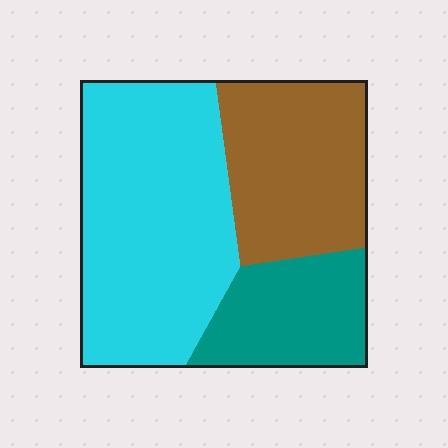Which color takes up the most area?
Cyan, at roughly 50%.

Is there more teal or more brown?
Brown.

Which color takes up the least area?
Teal, at roughly 20%.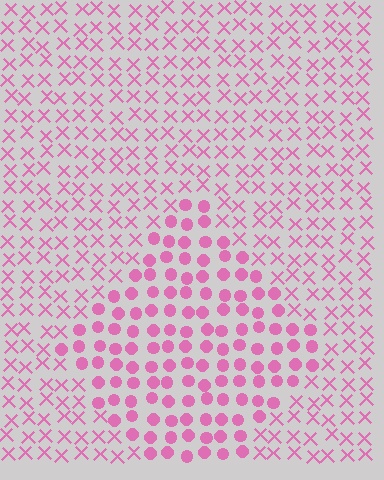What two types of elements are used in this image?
The image uses circles inside the diamond region and X marks outside it.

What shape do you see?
I see a diamond.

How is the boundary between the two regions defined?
The boundary is defined by a change in element shape: circles inside vs. X marks outside. All elements share the same color and spacing.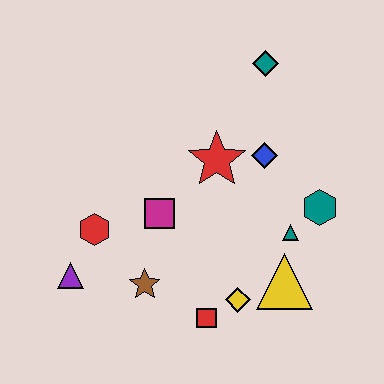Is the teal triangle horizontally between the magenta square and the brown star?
No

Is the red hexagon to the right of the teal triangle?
No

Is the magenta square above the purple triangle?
Yes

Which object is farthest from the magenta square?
The teal diamond is farthest from the magenta square.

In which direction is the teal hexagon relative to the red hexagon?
The teal hexagon is to the right of the red hexagon.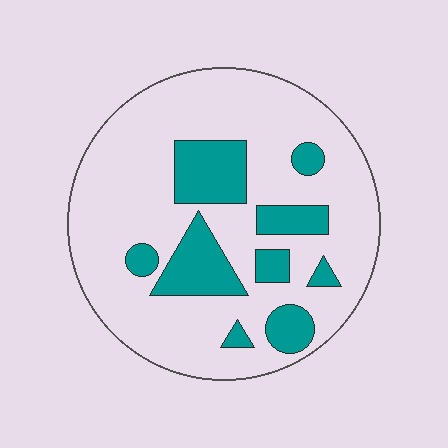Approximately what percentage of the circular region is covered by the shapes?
Approximately 20%.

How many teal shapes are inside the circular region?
9.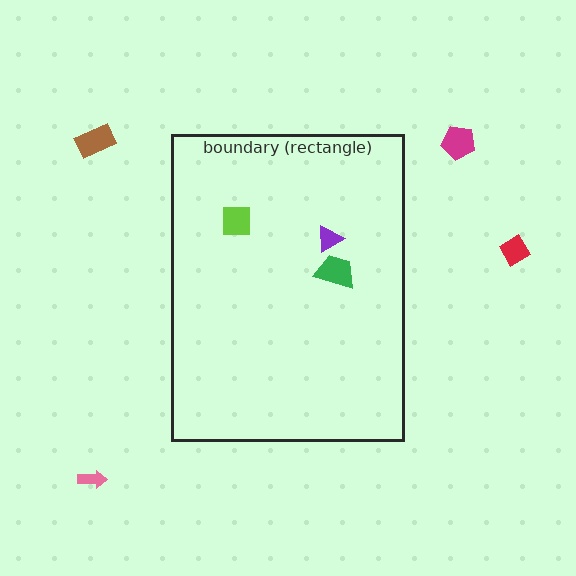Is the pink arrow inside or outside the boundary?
Outside.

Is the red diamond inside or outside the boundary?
Outside.